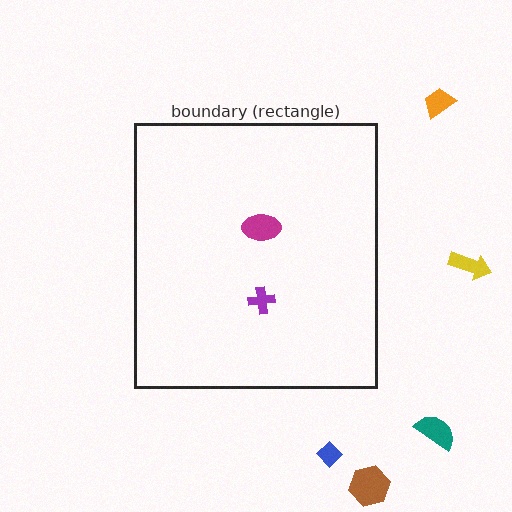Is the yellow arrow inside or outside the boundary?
Outside.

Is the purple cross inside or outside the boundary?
Inside.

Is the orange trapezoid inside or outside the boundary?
Outside.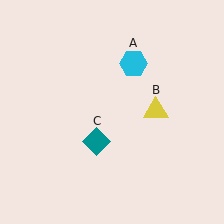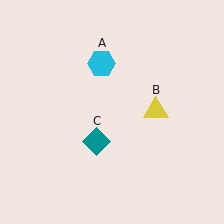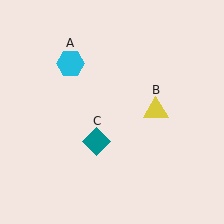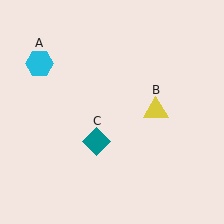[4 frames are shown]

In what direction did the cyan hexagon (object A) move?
The cyan hexagon (object A) moved left.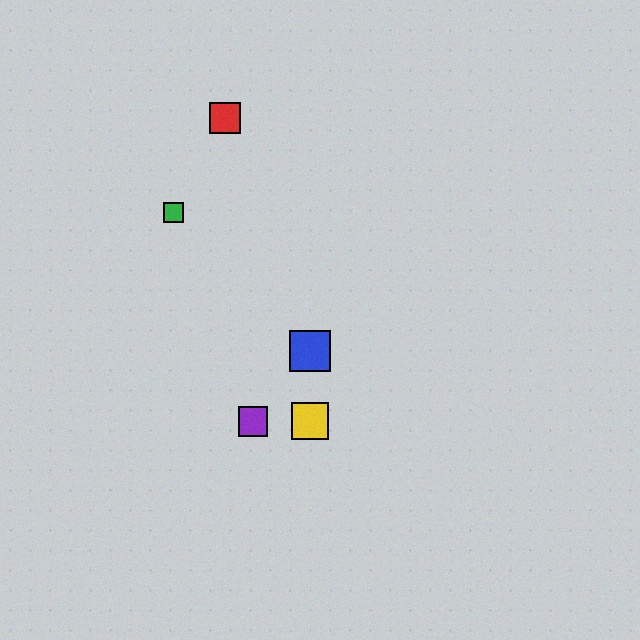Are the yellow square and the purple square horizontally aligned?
Yes, both are at y≈421.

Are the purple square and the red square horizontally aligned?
No, the purple square is at y≈421 and the red square is at y≈118.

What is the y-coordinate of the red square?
The red square is at y≈118.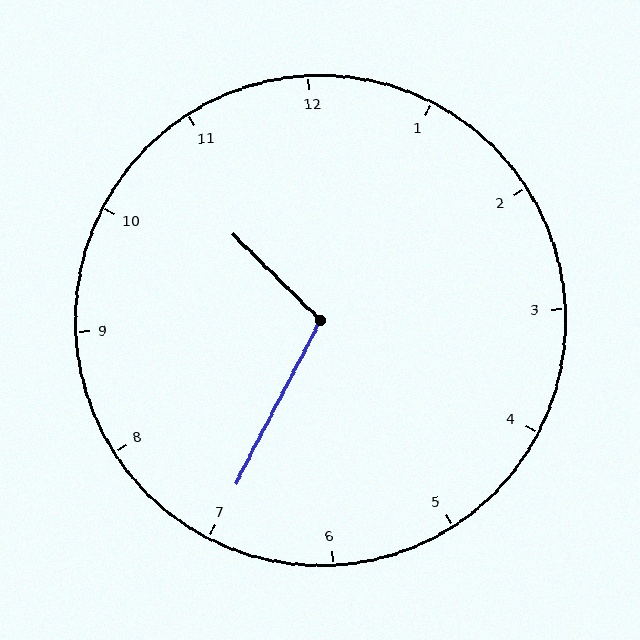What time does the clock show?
10:35.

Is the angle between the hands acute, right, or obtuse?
It is obtuse.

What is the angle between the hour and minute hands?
Approximately 108 degrees.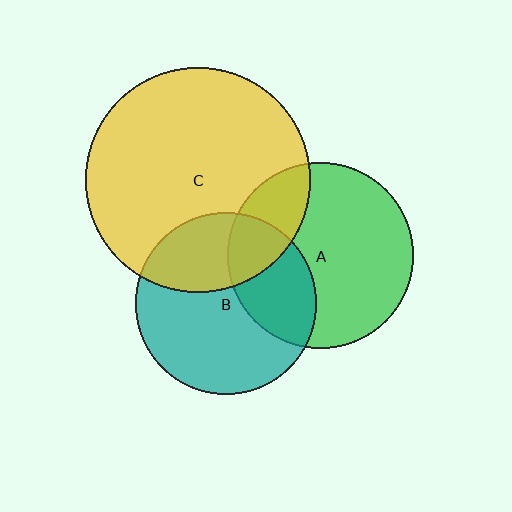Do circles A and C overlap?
Yes.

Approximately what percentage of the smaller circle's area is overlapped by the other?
Approximately 20%.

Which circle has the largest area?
Circle C (yellow).